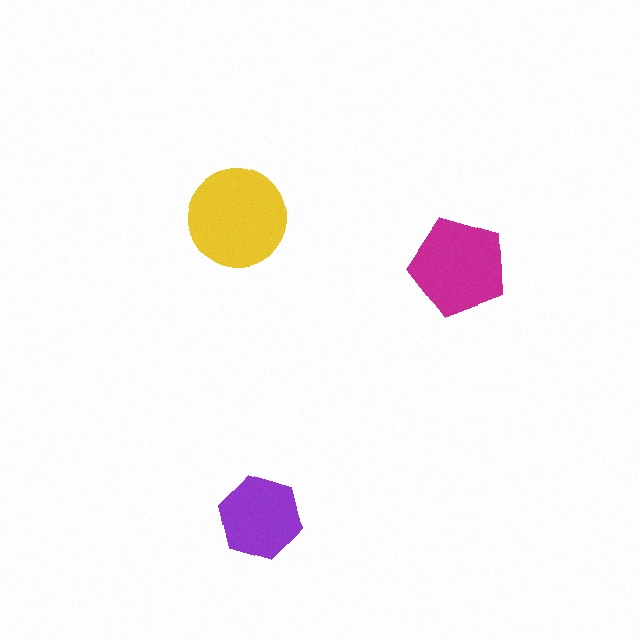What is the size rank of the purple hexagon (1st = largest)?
3rd.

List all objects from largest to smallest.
The yellow circle, the magenta pentagon, the purple hexagon.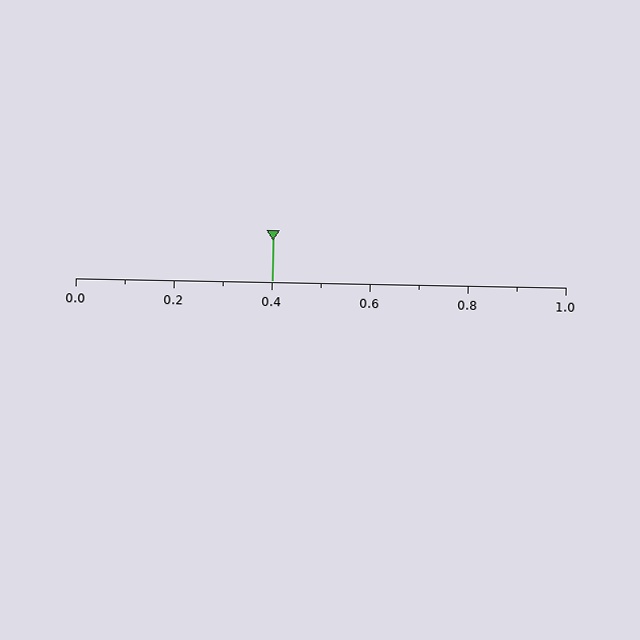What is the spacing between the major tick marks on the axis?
The major ticks are spaced 0.2 apart.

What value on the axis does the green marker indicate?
The marker indicates approximately 0.4.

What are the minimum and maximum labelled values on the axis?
The axis runs from 0.0 to 1.0.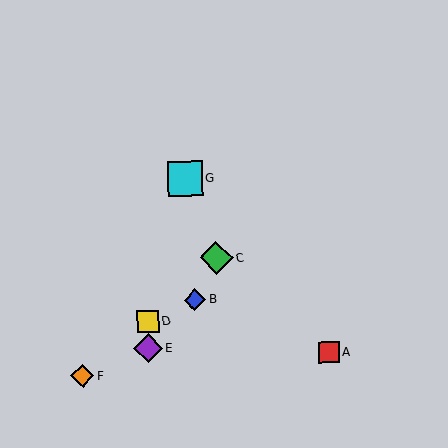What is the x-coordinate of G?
Object G is at x≈185.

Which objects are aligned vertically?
Objects D, E are aligned vertically.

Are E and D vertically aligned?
Yes, both are at x≈148.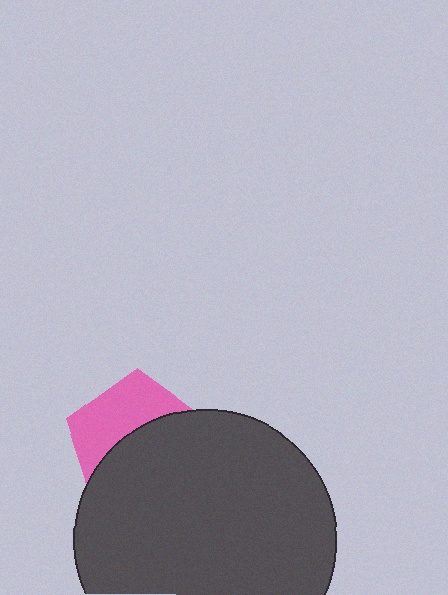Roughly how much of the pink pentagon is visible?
A small part of it is visible (roughly 43%).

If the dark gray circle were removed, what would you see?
You would see the complete pink pentagon.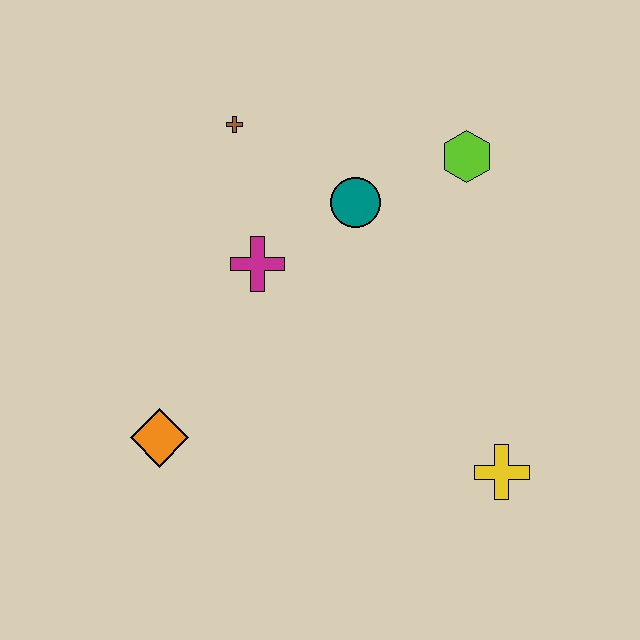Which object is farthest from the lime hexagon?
The orange diamond is farthest from the lime hexagon.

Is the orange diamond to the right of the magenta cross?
No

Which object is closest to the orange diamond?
The magenta cross is closest to the orange diamond.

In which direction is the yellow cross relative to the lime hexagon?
The yellow cross is below the lime hexagon.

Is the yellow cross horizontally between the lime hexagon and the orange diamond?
No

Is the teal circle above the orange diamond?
Yes